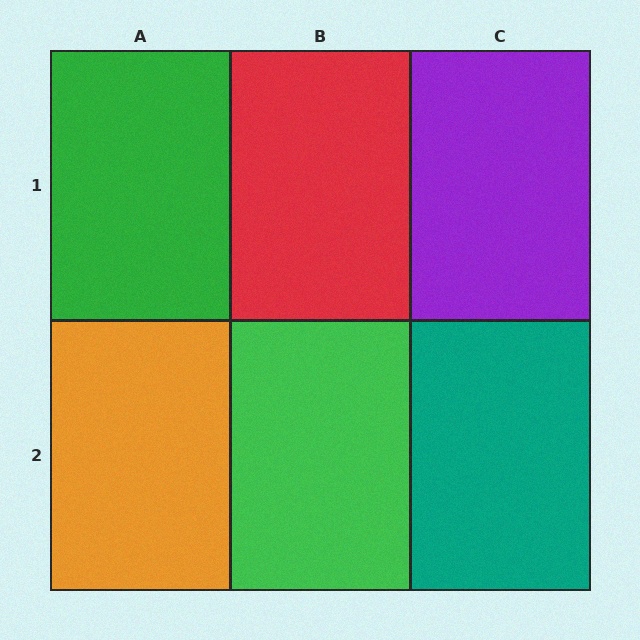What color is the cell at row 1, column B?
Red.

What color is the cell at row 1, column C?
Purple.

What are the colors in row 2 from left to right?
Orange, green, teal.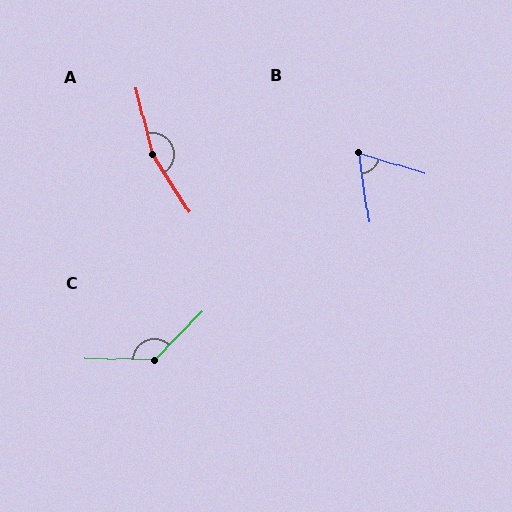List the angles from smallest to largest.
B (64°), C (133°), A (161°).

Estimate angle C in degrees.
Approximately 133 degrees.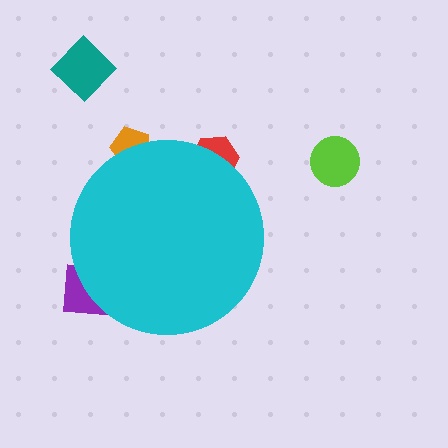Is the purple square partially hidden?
Yes, the purple square is partially hidden behind the cyan circle.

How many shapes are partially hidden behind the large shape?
3 shapes are partially hidden.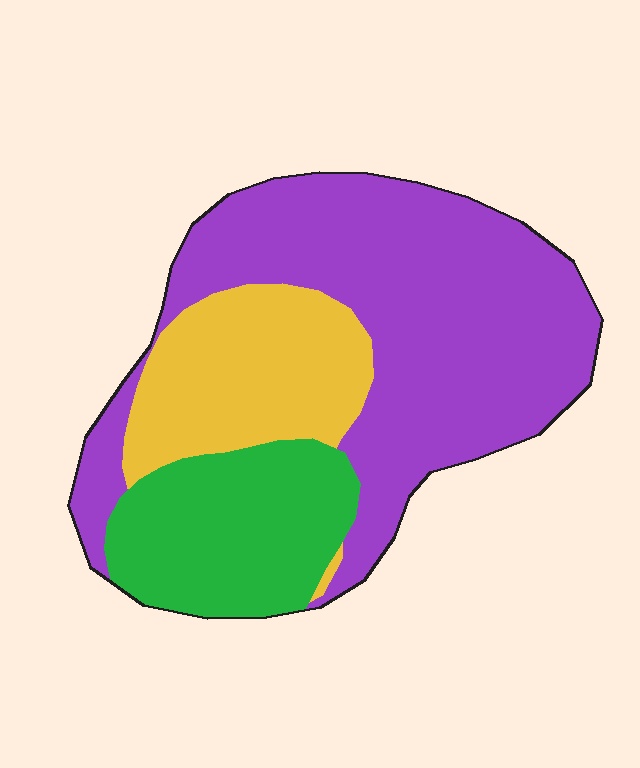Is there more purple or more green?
Purple.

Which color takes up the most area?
Purple, at roughly 55%.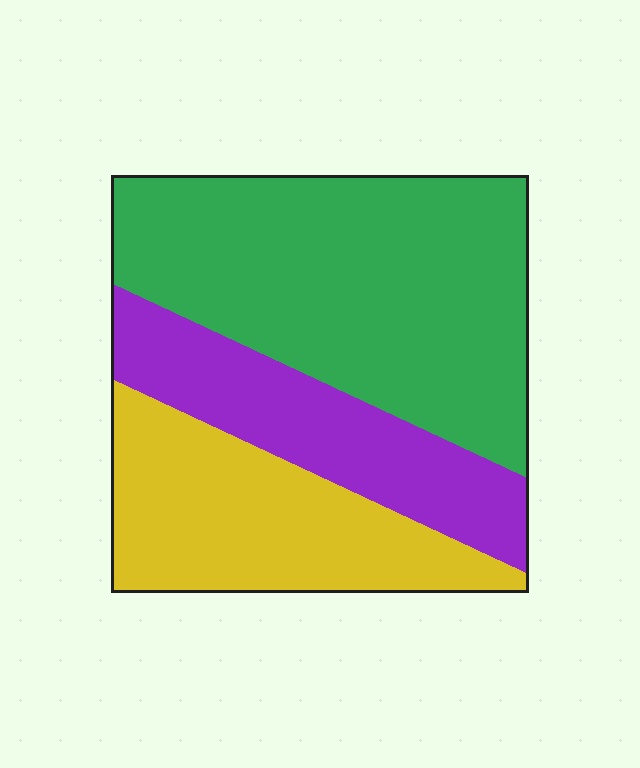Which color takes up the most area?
Green, at roughly 50%.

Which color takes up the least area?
Purple, at roughly 25%.